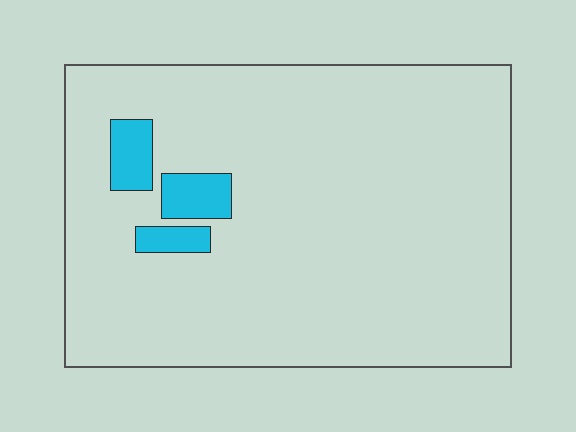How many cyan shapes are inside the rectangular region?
3.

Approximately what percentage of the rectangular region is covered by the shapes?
Approximately 5%.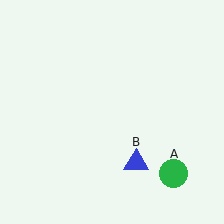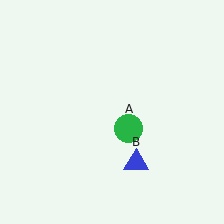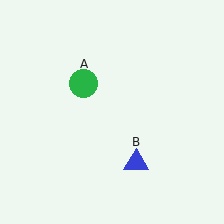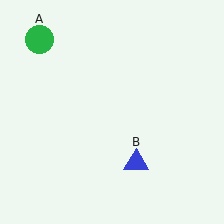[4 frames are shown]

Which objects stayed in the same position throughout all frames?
Blue triangle (object B) remained stationary.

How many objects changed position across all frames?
1 object changed position: green circle (object A).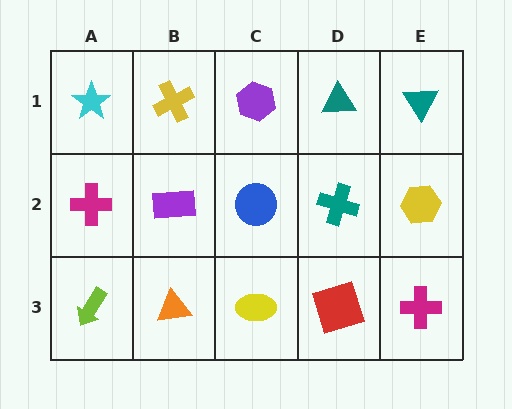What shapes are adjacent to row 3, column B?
A purple rectangle (row 2, column B), a lime arrow (row 3, column A), a yellow ellipse (row 3, column C).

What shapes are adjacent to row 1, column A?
A magenta cross (row 2, column A), a yellow cross (row 1, column B).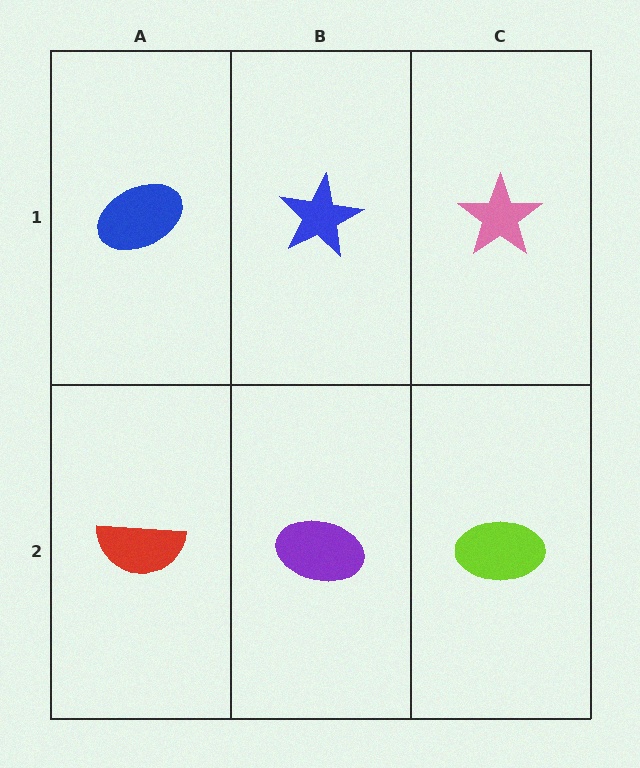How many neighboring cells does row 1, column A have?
2.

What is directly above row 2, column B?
A blue star.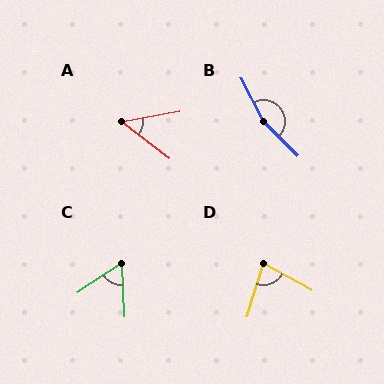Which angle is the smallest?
A, at approximately 47 degrees.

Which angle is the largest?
B, at approximately 163 degrees.